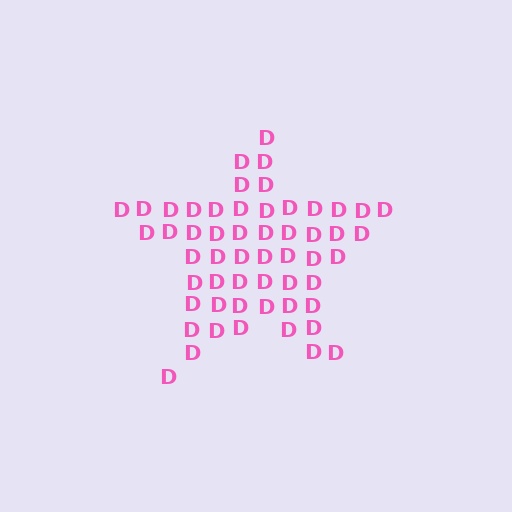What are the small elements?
The small elements are letter D's.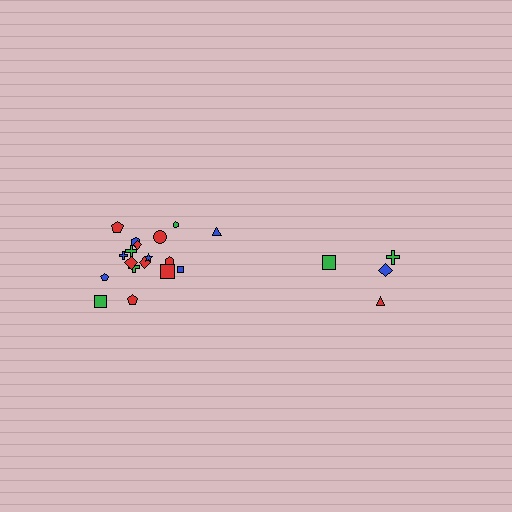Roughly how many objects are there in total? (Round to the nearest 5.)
Roughly 20 objects in total.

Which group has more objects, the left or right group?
The left group.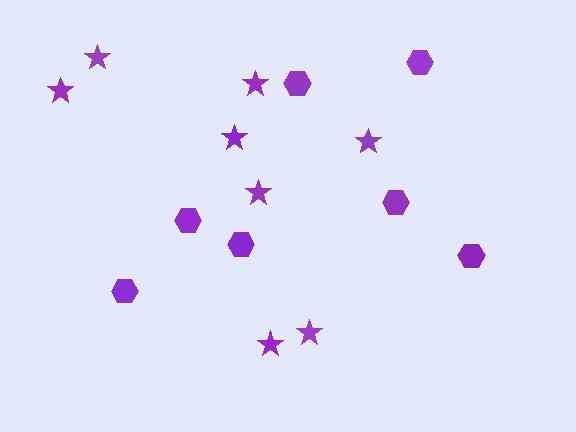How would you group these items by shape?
There are 2 groups: one group of stars (8) and one group of hexagons (7).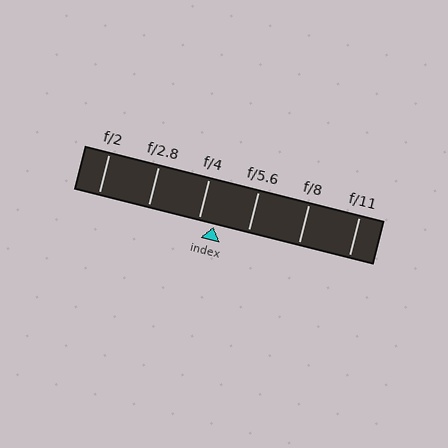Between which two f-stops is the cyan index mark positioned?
The index mark is between f/4 and f/5.6.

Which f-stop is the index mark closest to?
The index mark is closest to f/4.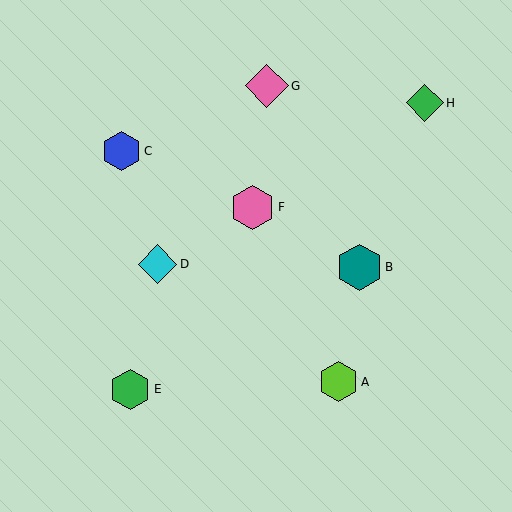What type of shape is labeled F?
Shape F is a pink hexagon.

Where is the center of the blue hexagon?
The center of the blue hexagon is at (122, 151).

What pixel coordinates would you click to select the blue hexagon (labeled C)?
Click at (122, 151) to select the blue hexagon C.